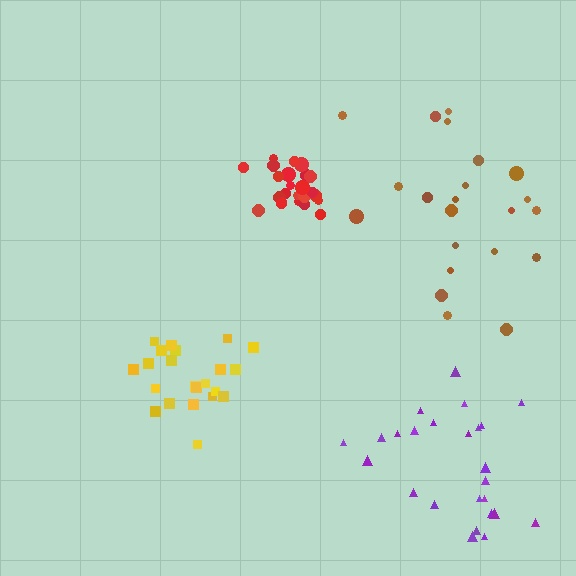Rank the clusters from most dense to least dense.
red, yellow, purple, brown.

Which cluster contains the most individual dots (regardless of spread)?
Red (25).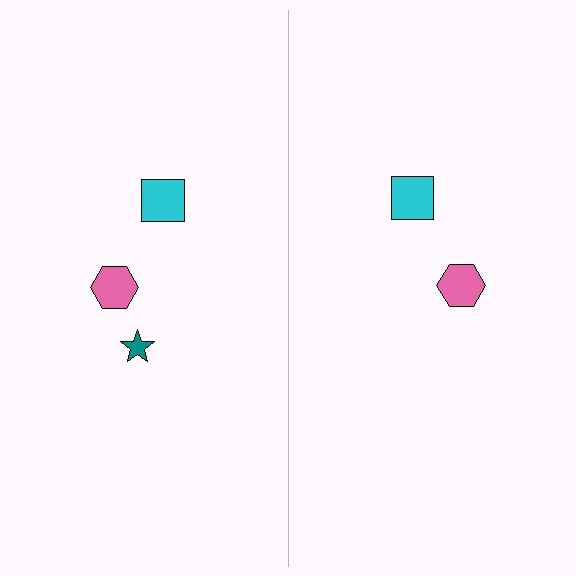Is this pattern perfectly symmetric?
No, the pattern is not perfectly symmetric. A teal star is missing from the right side.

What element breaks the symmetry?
A teal star is missing from the right side.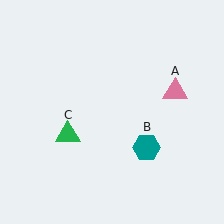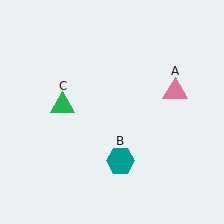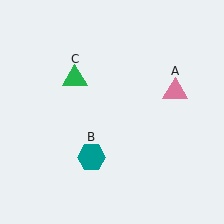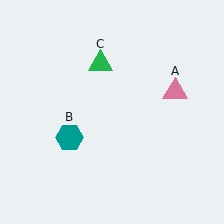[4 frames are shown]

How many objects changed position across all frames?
2 objects changed position: teal hexagon (object B), green triangle (object C).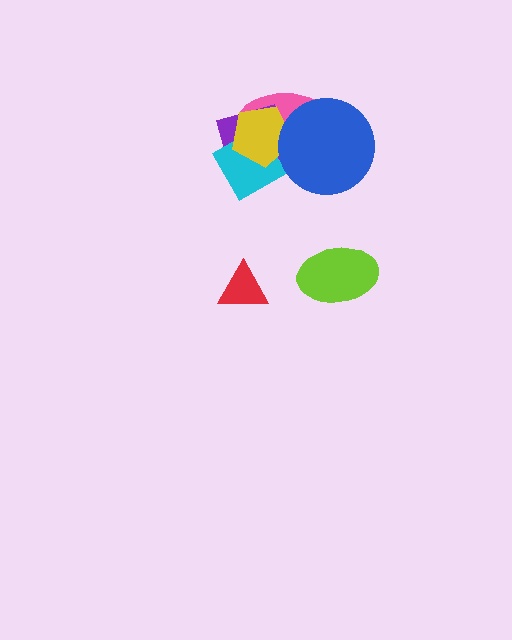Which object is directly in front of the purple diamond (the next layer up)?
The cyan square is directly in front of the purple diamond.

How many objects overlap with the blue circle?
3 objects overlap with the blue circle.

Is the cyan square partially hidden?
Yes, it is partially covered by another shape.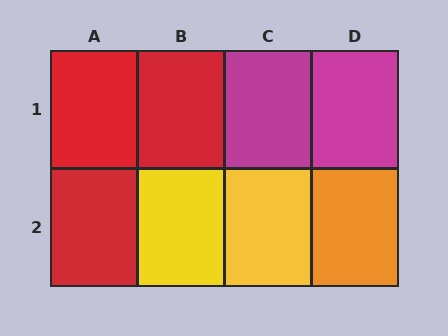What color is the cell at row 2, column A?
Red.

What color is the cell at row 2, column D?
Orange.